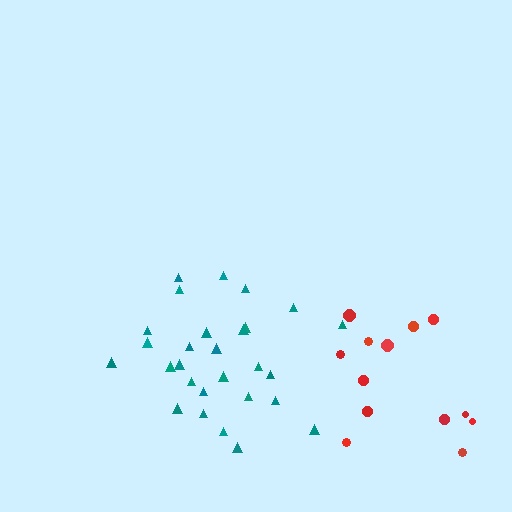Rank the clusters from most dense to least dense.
teal, red.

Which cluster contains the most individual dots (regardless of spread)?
Teal (28).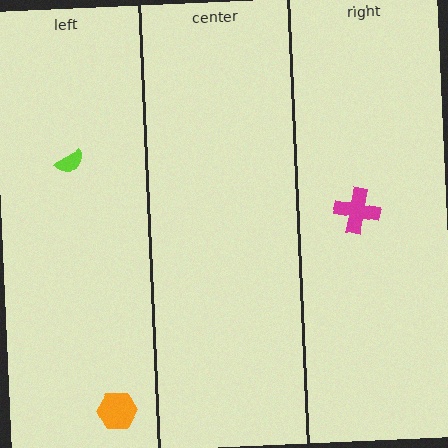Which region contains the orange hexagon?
The left region.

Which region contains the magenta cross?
The right region.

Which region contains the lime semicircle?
The left region.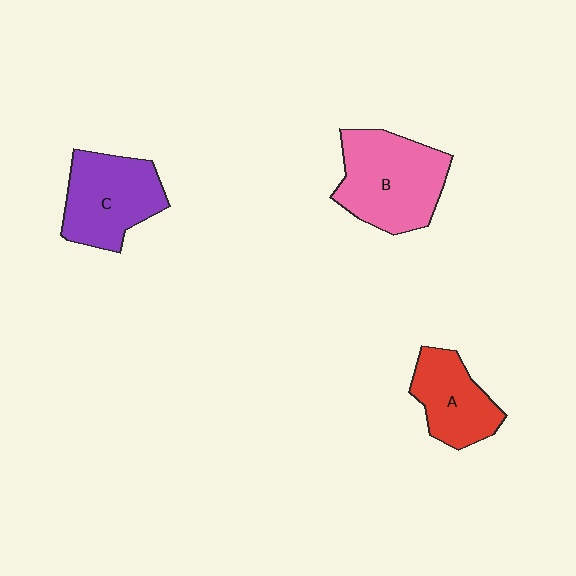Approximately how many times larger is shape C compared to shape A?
Approximately 1.3 times.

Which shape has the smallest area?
Shape A (red).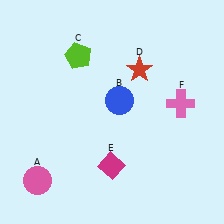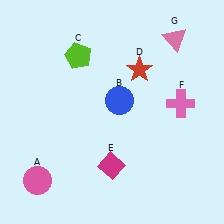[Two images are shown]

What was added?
A pink triangle (G) was added in Image 2.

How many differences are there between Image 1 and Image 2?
There is 1 difference between the two images.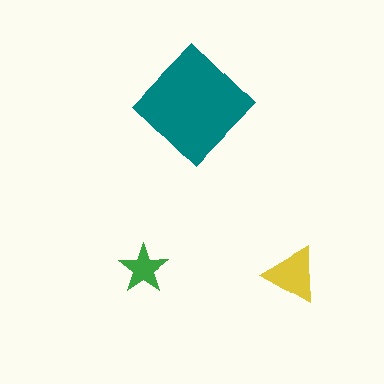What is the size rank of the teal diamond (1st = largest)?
1st.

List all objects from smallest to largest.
The green star, the yellow triangle, the teal diamond.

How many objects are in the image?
There are 3 objects in the image.